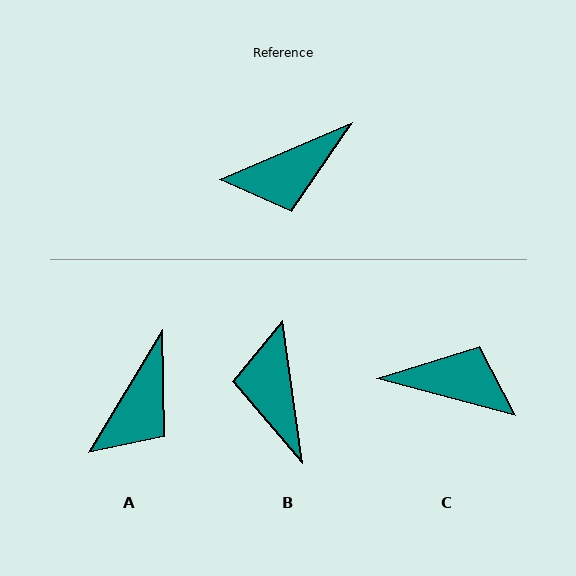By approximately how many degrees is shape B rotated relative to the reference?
Approximately 105 degrees clockwise.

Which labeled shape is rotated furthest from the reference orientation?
C, about 142 degrees away.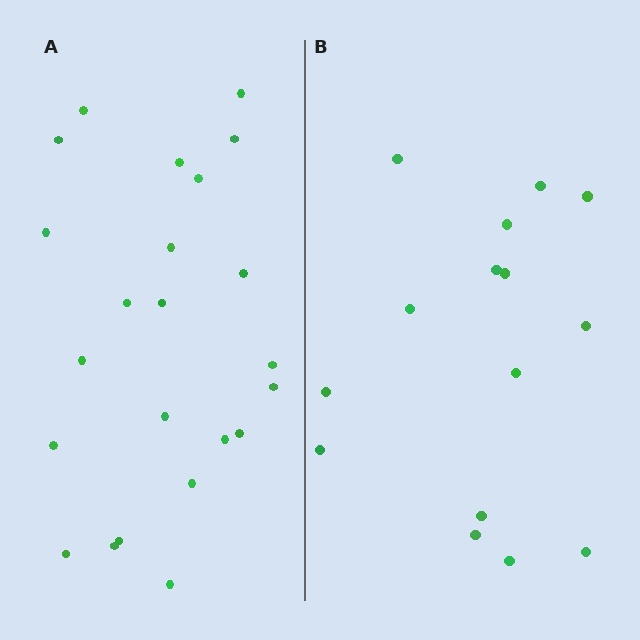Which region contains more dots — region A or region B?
Region A (the left region) has more dots.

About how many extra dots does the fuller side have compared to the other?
Region A has roughly 8 or so more dots than region B.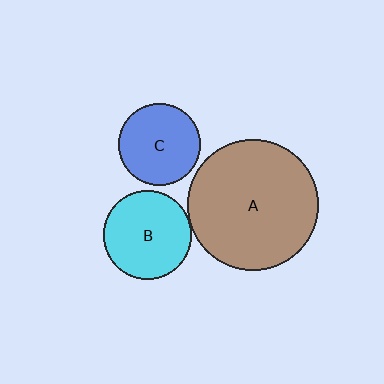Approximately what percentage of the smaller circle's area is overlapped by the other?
Approximately 5%.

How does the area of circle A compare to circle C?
Approximately 2.6 times.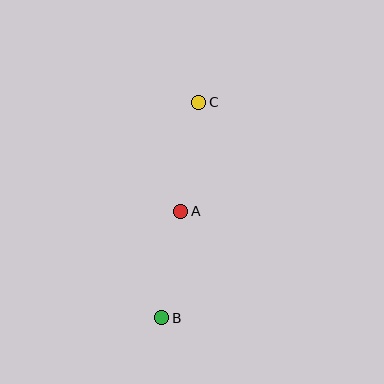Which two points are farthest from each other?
Points B and C are farthest from each other.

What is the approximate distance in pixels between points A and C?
The distance between A and C is approximately 110 pixels.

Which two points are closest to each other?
Points A and B are closest to each other.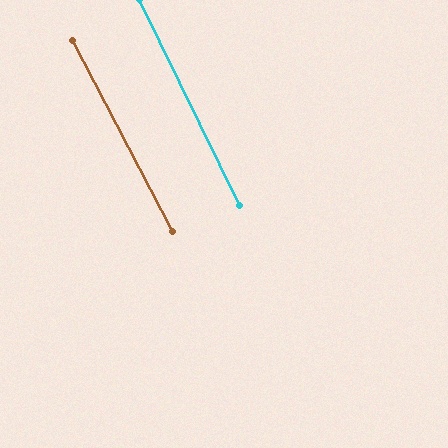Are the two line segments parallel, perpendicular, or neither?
Parallel — their directions differ by only 1.5°.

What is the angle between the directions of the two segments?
Approximately 2 degrees.